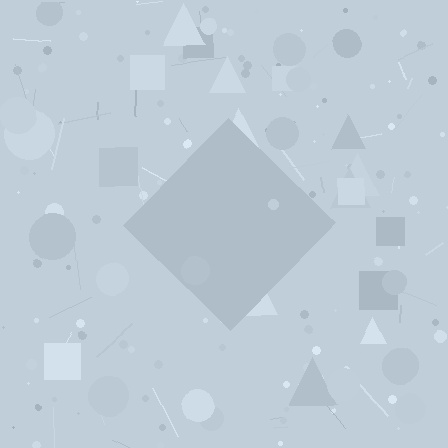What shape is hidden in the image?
A diamond is hidden in the image.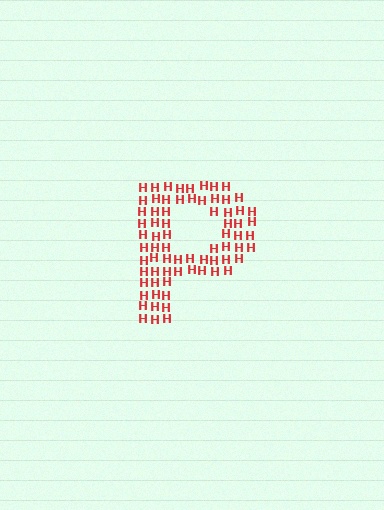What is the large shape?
The large shape is the letter P.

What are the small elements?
The small elements are letter H's.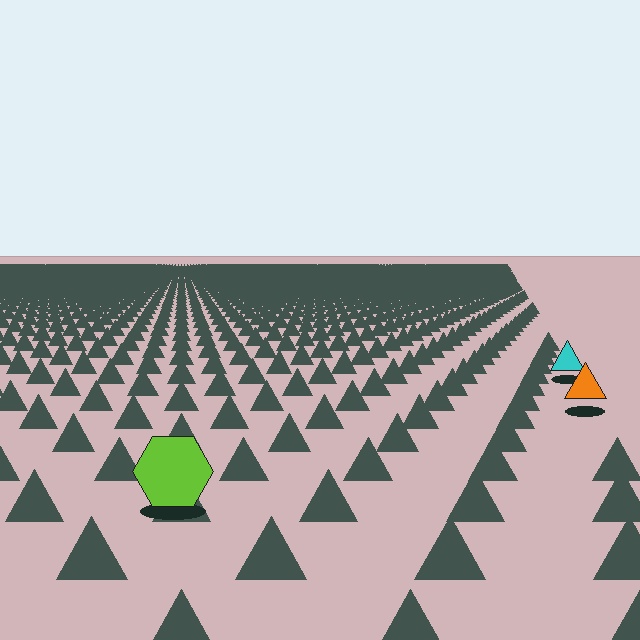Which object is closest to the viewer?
The lime hexagon is closest. The texture marks near it are larger and more spread out.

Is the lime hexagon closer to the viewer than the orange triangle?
Yes. The lime hexagon is closer — you can tell from the texture gradient: the ground texture is coarser near it.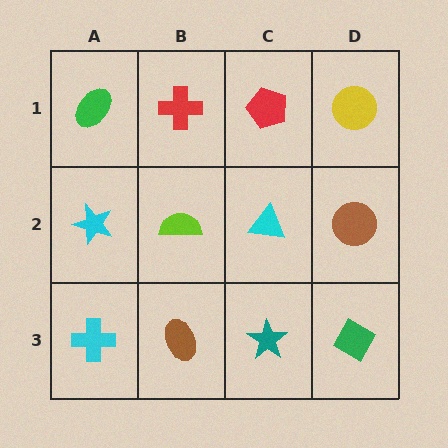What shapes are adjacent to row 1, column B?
A lime semicircle (row 2, column B), a green ellipse (row 1, column A), a red pentagon (row 1, column C).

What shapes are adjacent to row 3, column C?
A cyan triangle (row 2, column C), a brown ellipse (row 3, column B), a green diamond (row 3, column D).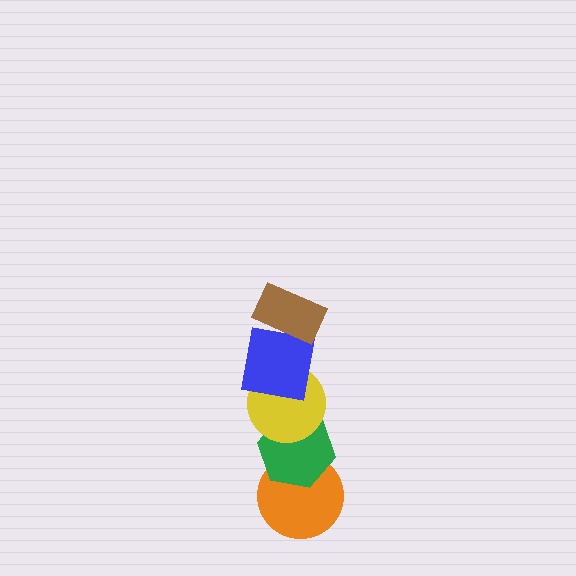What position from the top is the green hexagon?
The green hexagon is 4th from the top.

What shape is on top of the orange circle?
The green hexagon is on top of the orange circle.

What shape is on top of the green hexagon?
The yellow circle is on top of the green hexagon.